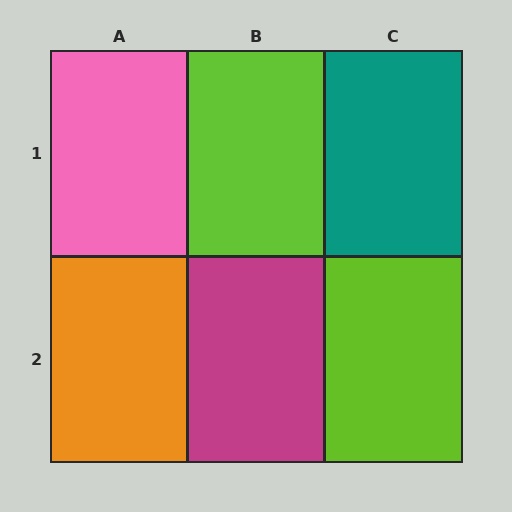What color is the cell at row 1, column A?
Pink.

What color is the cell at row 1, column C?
Teal.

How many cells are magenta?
1 cell is magenta.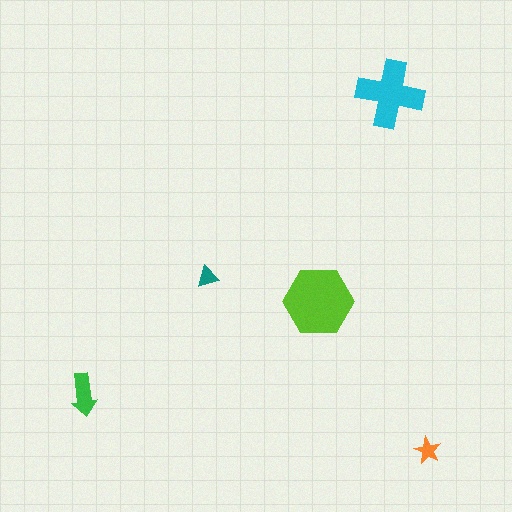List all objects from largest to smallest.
The lime hexagon, the cyan cross, the green arrow, the orange star, the teal triangle.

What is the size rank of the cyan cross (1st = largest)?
2nd.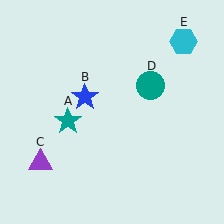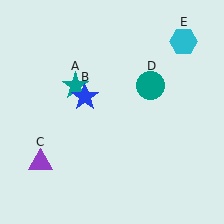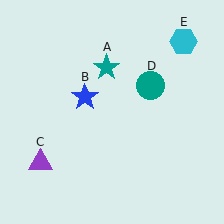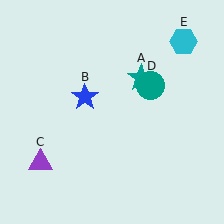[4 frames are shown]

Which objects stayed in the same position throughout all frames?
Blue star (object B) and purple triangle (object C) and teal circle (object D) and cyan hexagon (object E) remained stationary.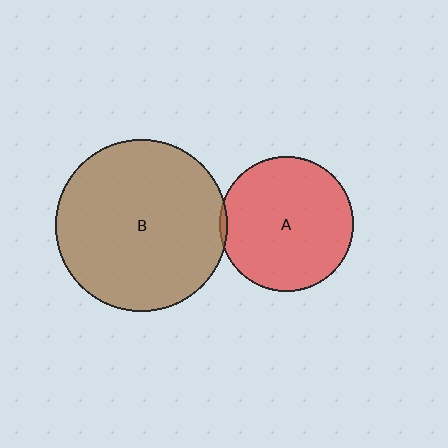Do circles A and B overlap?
Yes.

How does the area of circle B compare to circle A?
Approximately 1.6 times.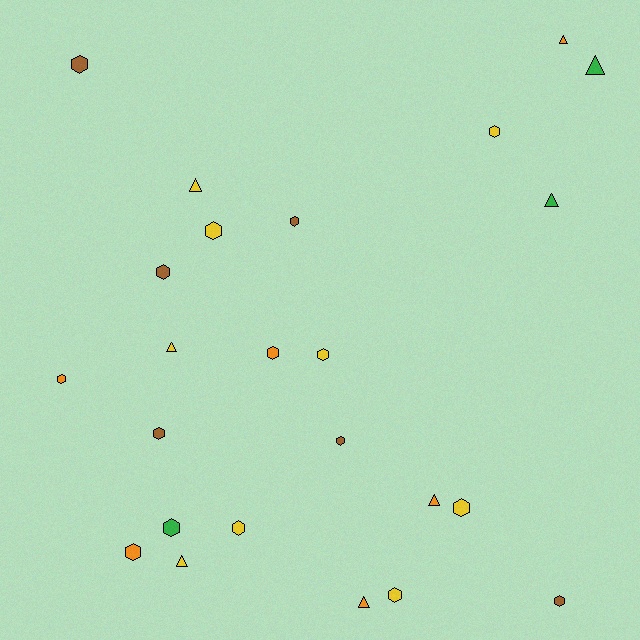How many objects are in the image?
There are 24 objects.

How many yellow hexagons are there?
There are 6 yellow hexagons.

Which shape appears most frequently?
Hexagon, with 16 objects.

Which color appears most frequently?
Yellow, with 9 objects.